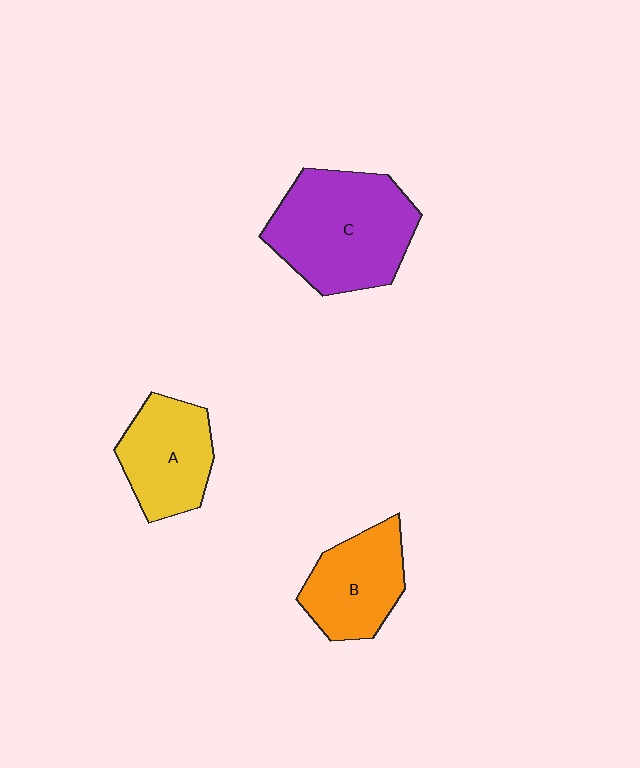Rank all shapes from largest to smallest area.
From largest to smallest: C (purple), A (yellow), B (orange).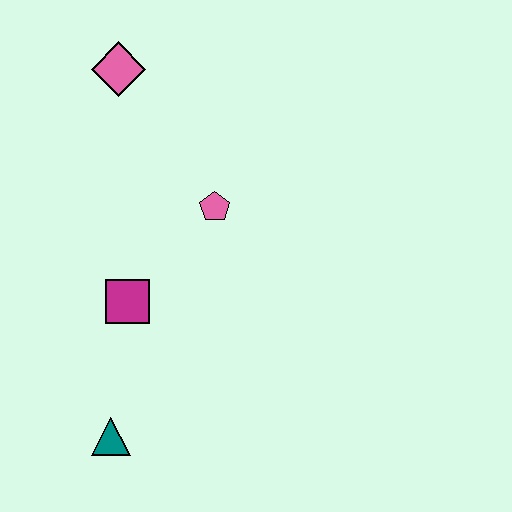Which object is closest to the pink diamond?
The pink pentagon is closest to the pink diamond.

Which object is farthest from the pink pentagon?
The teal triangle is farthest from the pink pentagon.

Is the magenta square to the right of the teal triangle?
Yes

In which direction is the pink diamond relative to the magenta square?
The pink diamond is above the magenta square.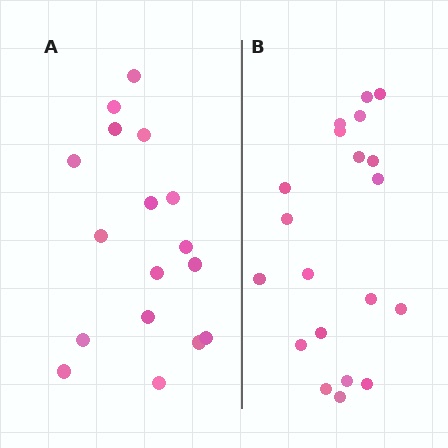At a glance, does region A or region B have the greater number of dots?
Region B (the right region) has more dots.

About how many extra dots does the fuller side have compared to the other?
Region B has just a few more — roughly 2 or 3 more dots than region A.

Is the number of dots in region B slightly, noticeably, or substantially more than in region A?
Region B has only slightly more — the two regions are fairly close. The ratio is roughly 1.2 to 1.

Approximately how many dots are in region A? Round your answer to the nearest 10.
About 20 dots. (The exact count is 17, which rounds to 20.)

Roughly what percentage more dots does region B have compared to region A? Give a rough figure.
About 20% more.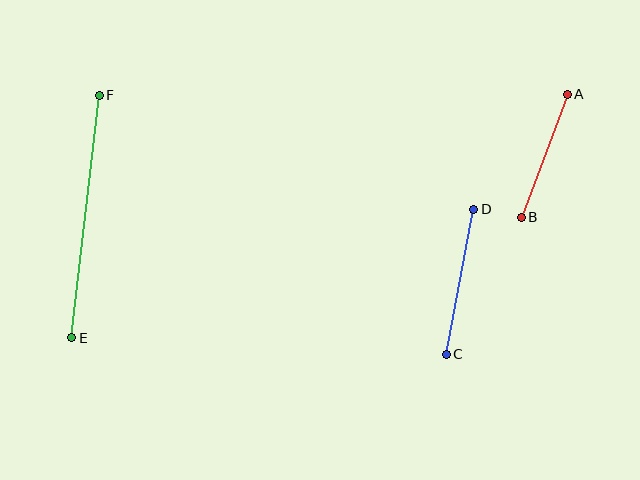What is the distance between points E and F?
The distance is approximately 244 pixels.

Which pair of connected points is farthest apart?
Points E and F are farthest apart.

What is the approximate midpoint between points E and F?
The midpoint is at approximately (86, 216) pixels.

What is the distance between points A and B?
The distance is approximately 131 pixels.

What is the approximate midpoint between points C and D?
The midpoint is at approximately (460, 282) pixels.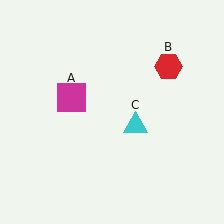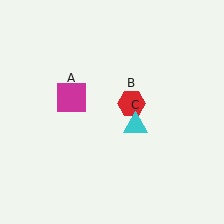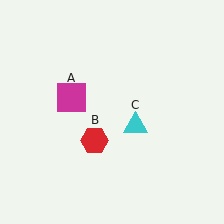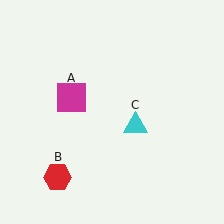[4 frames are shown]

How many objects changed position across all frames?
1 object changed position: red hexagon (object B).